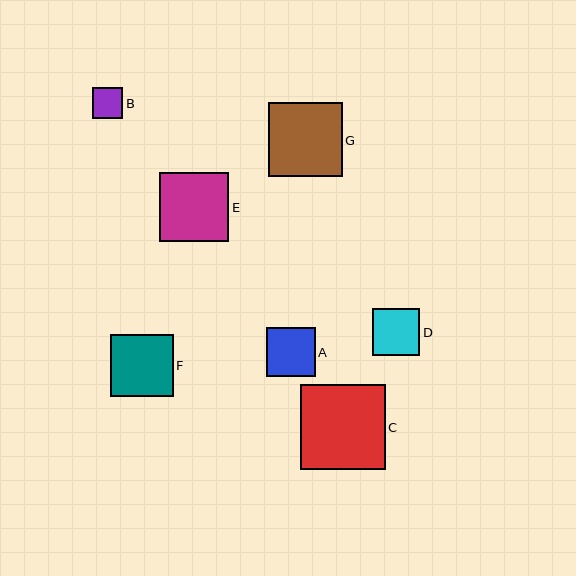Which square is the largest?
Square C is the largest with a size of approximately 85 pixels.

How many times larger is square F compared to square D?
Square F is approximately 1.3 times the size of square D.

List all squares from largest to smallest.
From largest to smallest: C, G, E, F, A, D, B.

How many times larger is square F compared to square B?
Square F is approximately 2.1 times the size of square B.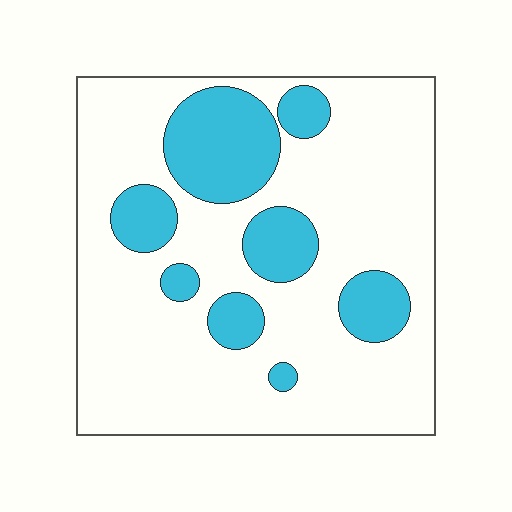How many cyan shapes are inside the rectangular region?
8.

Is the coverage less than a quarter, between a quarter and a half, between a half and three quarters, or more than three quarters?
Less than a quarter.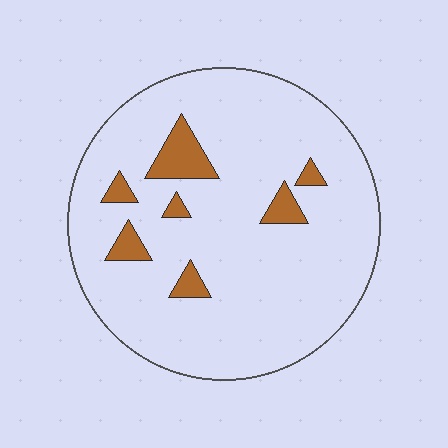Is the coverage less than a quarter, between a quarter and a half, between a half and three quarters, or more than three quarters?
Less than a quarter.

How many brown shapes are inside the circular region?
7.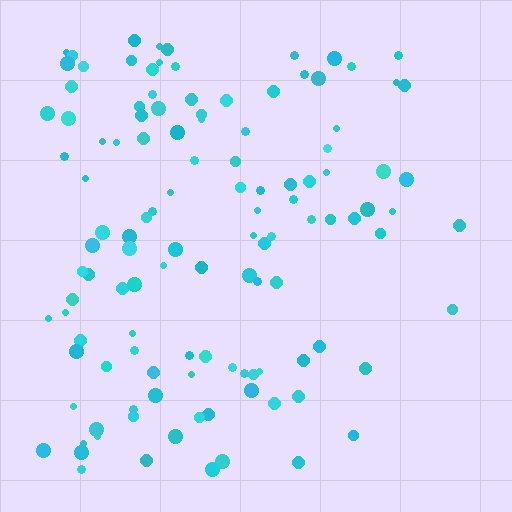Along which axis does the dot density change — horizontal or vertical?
Horizontal.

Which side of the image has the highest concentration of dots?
The left.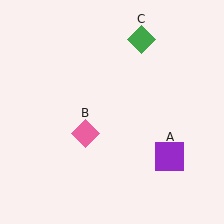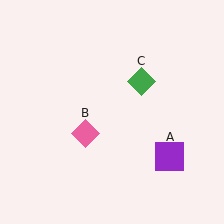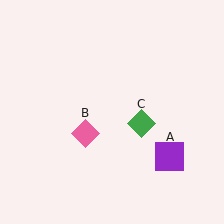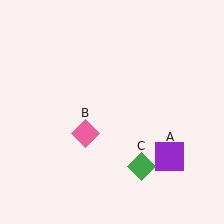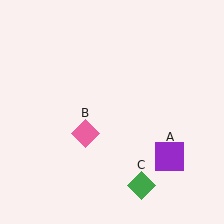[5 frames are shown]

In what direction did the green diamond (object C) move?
The green diamond (object C) moved down.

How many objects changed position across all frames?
1 object changed position: green diamond (object C).